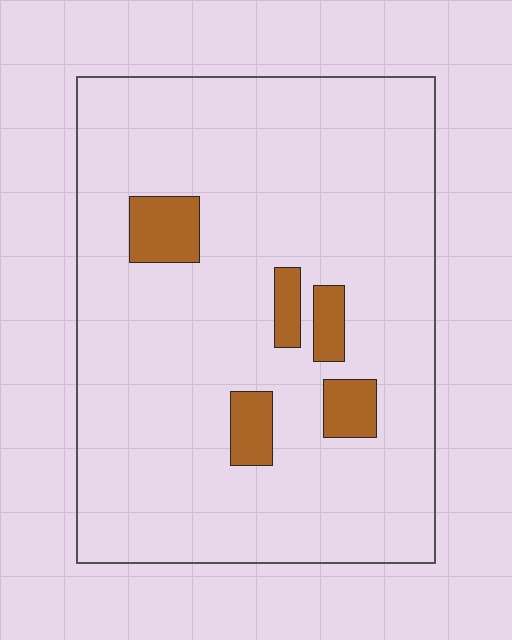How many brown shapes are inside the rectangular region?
5.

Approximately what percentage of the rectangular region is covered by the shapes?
Approximately 10%.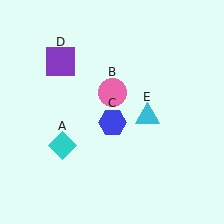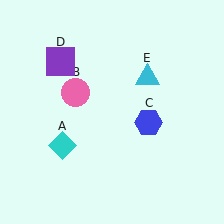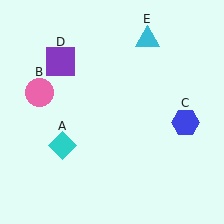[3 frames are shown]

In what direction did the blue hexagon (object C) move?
The blue hexagon (object C) moved right.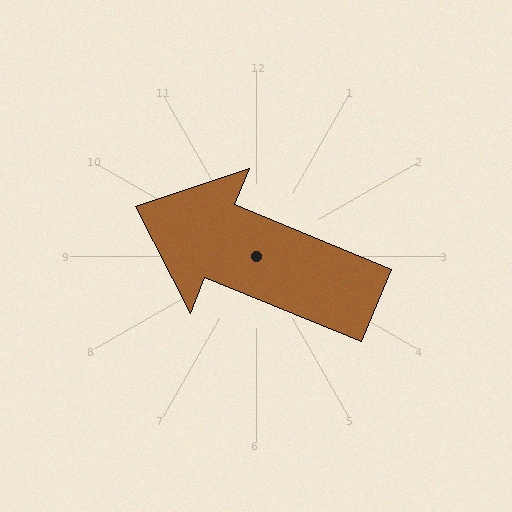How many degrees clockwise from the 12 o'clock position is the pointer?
Approximately 292 degrees.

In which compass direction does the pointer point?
West.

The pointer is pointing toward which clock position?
Roughly 10 o'clock.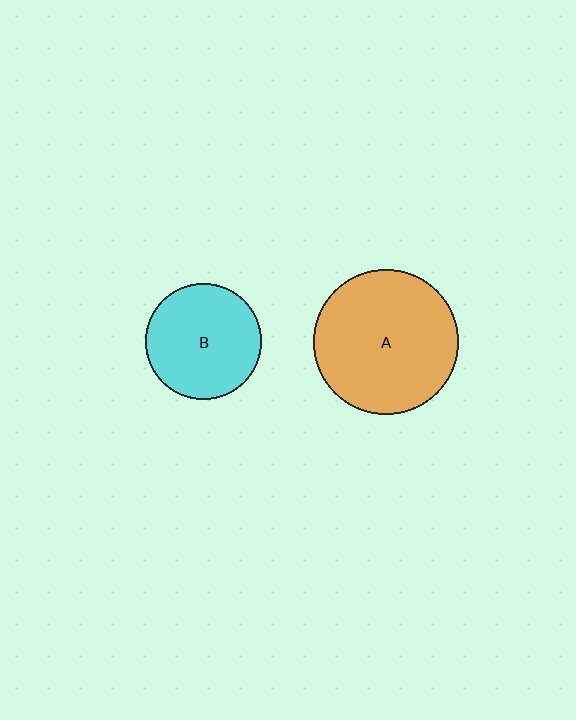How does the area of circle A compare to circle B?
Approximately 1.5 times.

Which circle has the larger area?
Circle A (orange).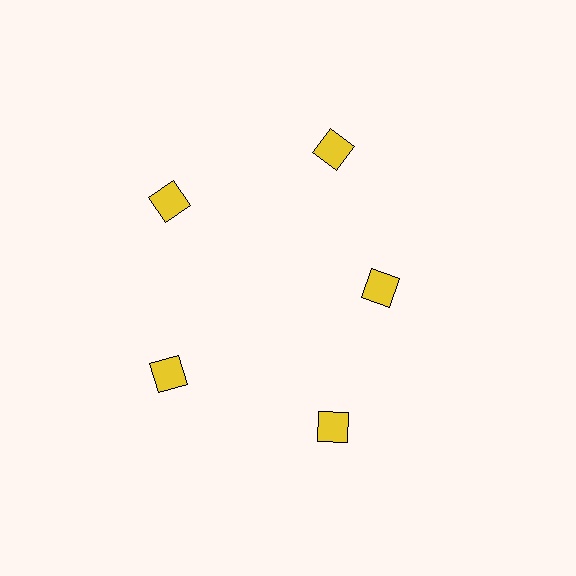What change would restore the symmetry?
The symmetry would be restored by moving it outward, back onto the ring so that all 5 diamonds sit at equal angles and equal distance from the center.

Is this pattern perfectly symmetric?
No. The 5 yellow diamonds are arranged in a ring, but one element near the 3 o'clock position is pulled inward toward the center, breaking the 5-fold rotational symmetry.